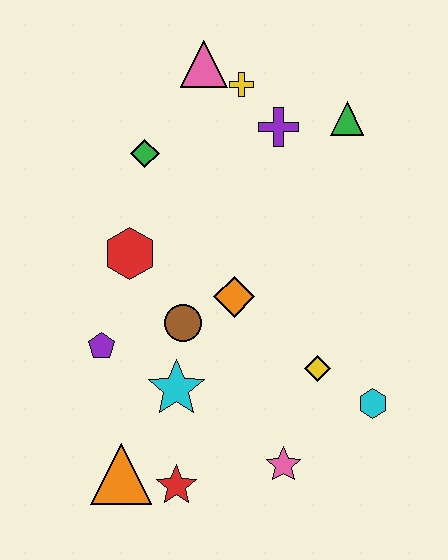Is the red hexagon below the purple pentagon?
No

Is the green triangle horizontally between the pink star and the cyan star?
No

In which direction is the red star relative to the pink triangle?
The red star is below the pink triangle.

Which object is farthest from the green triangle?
The orange triangle is farthest from the green triangle.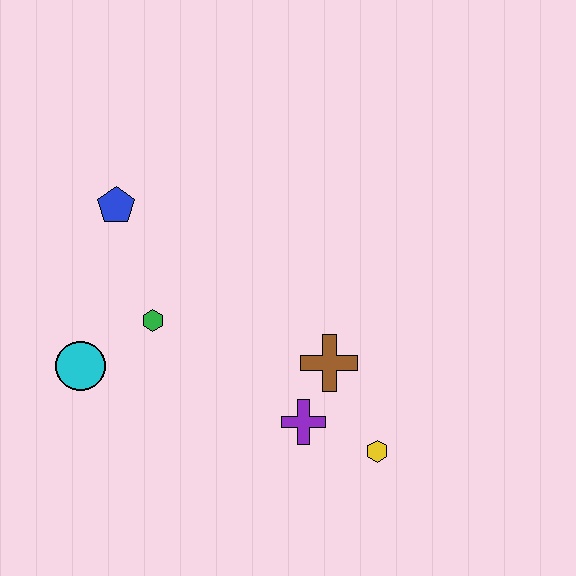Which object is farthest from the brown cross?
The blue pentagon is farthest from the brown cross.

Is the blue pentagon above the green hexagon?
Yes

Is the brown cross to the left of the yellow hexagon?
Yes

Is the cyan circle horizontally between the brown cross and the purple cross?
No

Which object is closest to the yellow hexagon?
The purple cross is closest to the yellow hexagon.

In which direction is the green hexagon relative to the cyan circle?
The green hexagon is to the right of the cyan circle.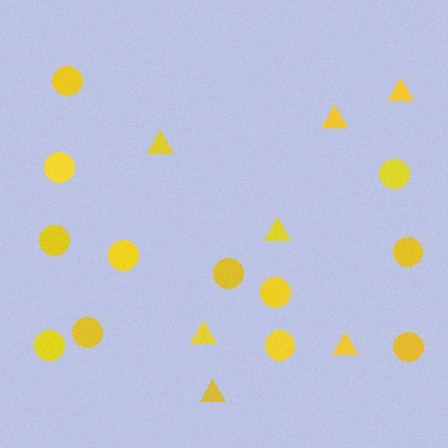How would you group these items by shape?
There are 2 groups: one group of circles (12) and one group of triangles (7).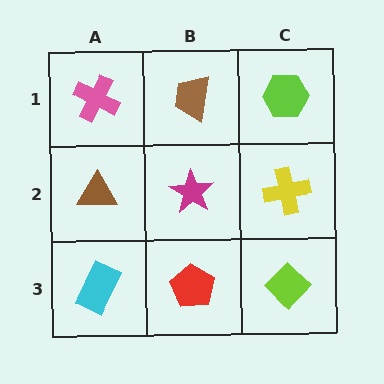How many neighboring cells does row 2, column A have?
3.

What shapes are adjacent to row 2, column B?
A brown trapezoid (row 1, column B), a red pentagon (row 3, column B), a brown triangle (row 2, column A), a yellow cross (row 2, column C).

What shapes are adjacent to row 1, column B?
A magenta star (row 2, column B), a pink cross (row 1, column A), a lime hexagon (row 1, column C).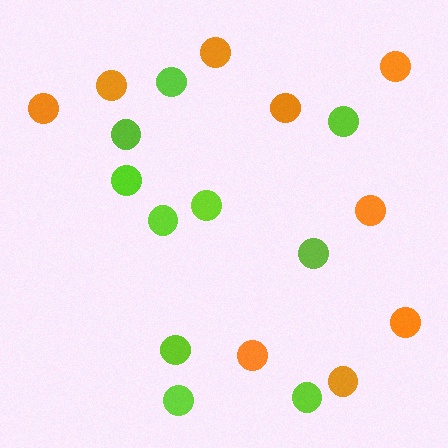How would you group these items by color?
There are 2 groups: one group of orange circles (9) and one group of lime circles (10).